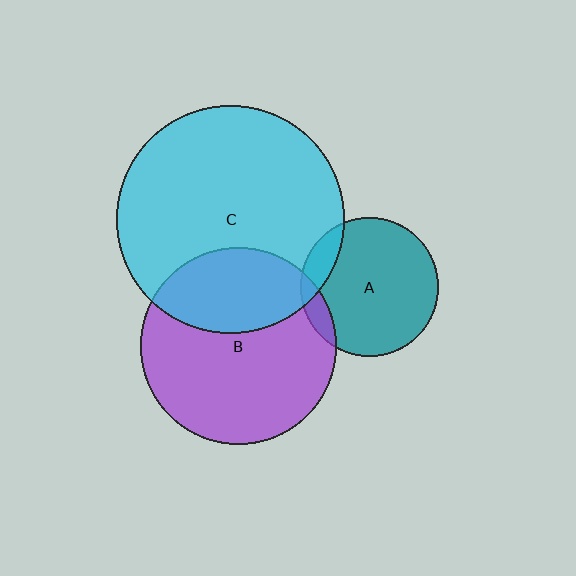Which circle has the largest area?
Circle C (cyan).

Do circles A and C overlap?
Yes.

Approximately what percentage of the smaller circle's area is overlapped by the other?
Approximately 10%.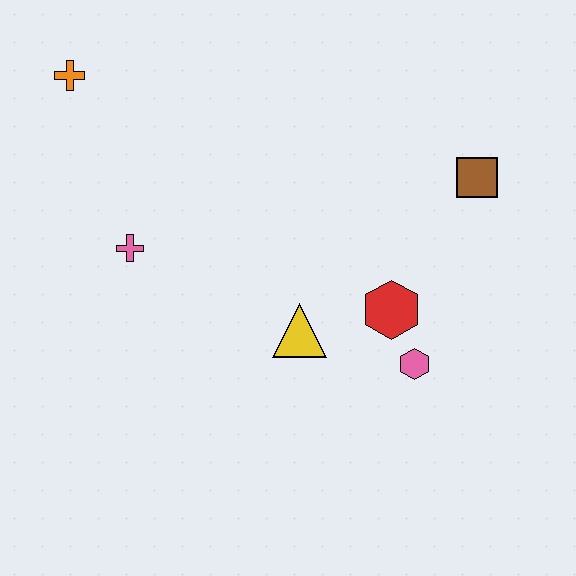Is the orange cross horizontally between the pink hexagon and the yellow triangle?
No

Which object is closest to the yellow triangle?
The red hexagon is closest to the yellow triangle.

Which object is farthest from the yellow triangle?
The orange cross is farthest from the yellow triangle.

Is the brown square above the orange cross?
No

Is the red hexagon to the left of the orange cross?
No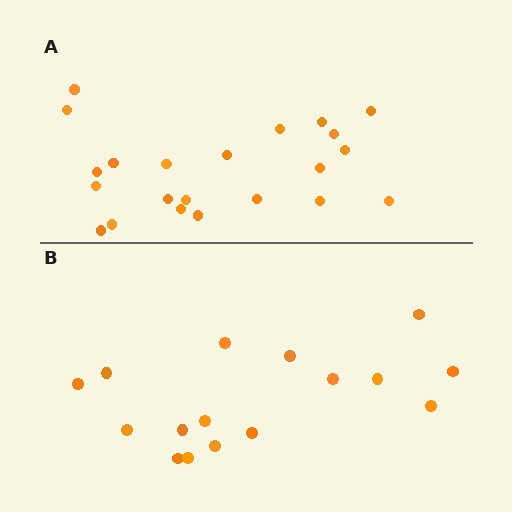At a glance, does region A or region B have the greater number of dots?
Region A (the top region) has more dots.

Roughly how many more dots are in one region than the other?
Region A has about 6 more dots than region B.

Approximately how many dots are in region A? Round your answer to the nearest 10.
About 20 dots. (The exact count is 22, which rounds to 20.)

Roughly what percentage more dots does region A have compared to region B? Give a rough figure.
About 40% more.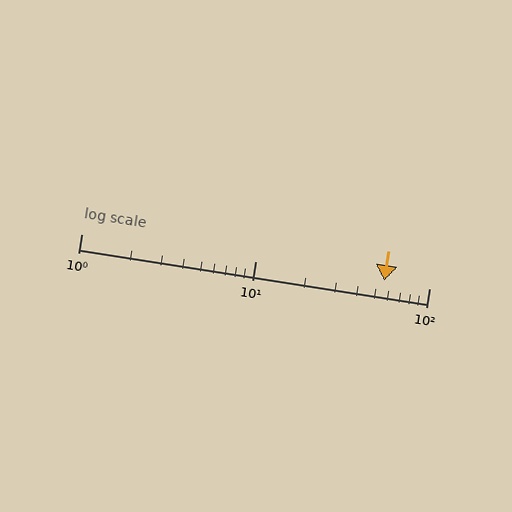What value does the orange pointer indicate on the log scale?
The pointer indicates approximately 55.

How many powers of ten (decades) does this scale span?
The scale spans 2 decades, from 1 to 100.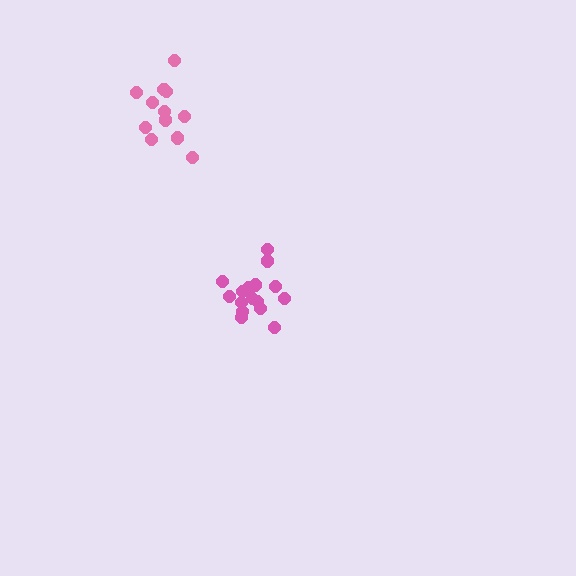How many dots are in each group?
Group 1: 16 dots, Group 2: 12 dots (28 total).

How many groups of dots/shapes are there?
There are 2 groups.